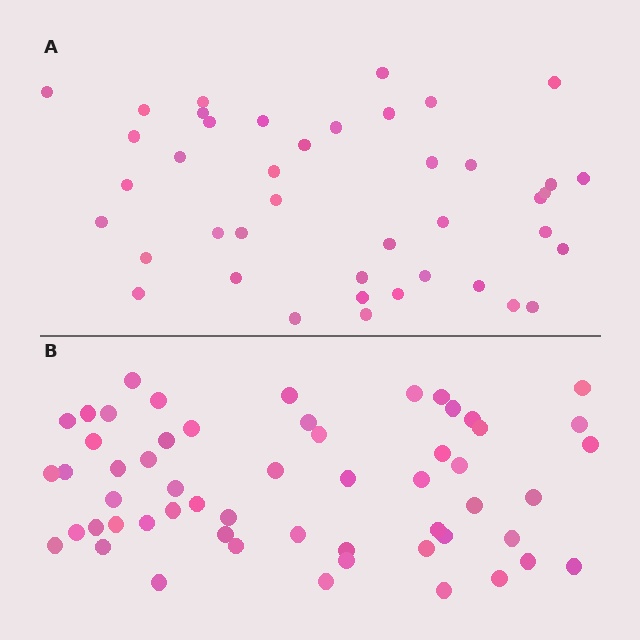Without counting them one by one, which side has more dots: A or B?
Region B (the bottom region) has more dots.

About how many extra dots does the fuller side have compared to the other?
Region B has approximately 15 more dots than region A.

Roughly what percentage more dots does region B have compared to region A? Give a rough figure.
About 35% more.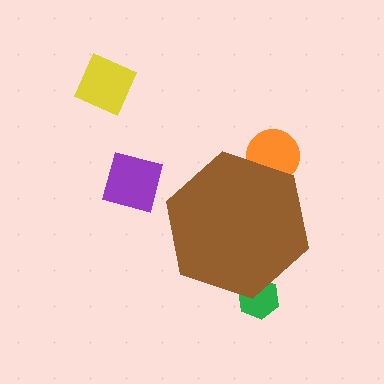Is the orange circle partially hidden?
Yes, the orange circle is partially hidden behind the brown hexagon.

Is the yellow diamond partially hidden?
No, the yellow diamond is fully visible.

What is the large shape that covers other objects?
A brown hexagon.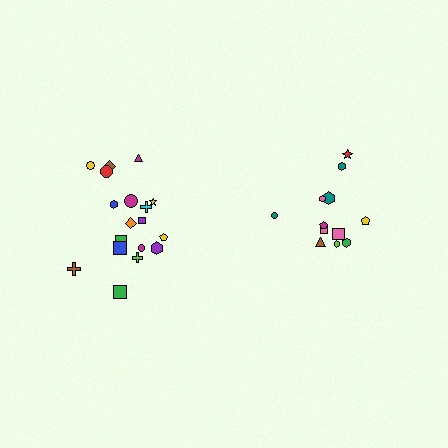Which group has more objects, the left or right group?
The left group.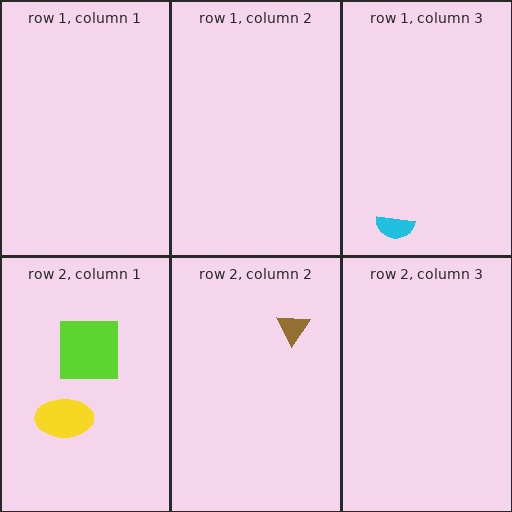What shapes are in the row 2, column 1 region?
The yellow ellipse, the lime square.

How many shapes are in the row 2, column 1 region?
2.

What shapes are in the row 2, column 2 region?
The brown triangle.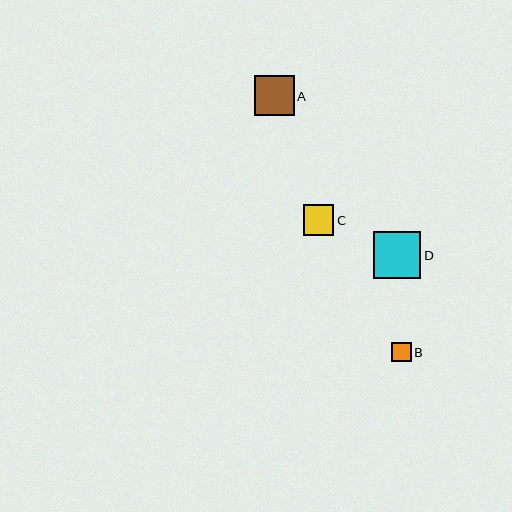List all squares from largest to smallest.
From largest to smallest: D, A, C, B.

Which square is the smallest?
Square B is the smallest with a size of approximately 20 pixels.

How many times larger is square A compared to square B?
Square A is approximately 2.0 times the size of square B.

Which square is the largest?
Square D is the largest with a size of approximately 47 pixels.